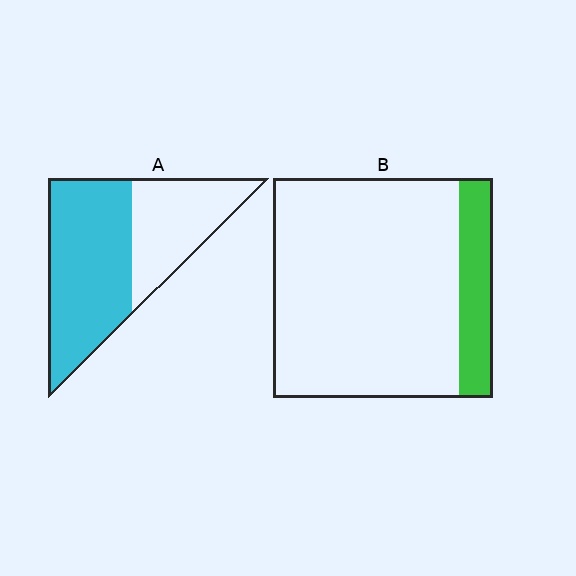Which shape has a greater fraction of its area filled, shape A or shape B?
Shape A.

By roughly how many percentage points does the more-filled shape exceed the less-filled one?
By roughly 45 percentage points (A over B).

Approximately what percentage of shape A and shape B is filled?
A is approximately 60% and B is approximately 15%.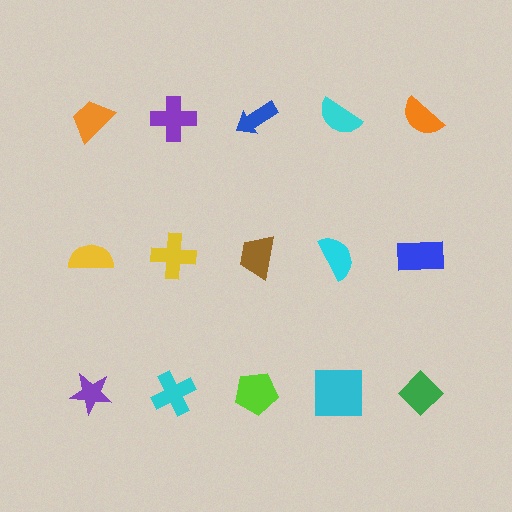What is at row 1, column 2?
A purple cross.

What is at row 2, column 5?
A blue rectangle.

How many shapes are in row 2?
5 shapes.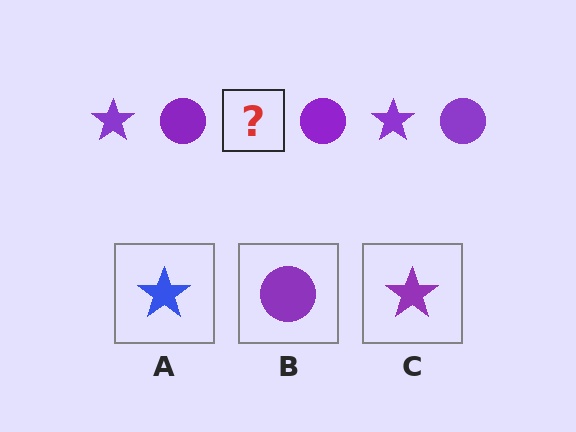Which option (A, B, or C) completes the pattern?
C.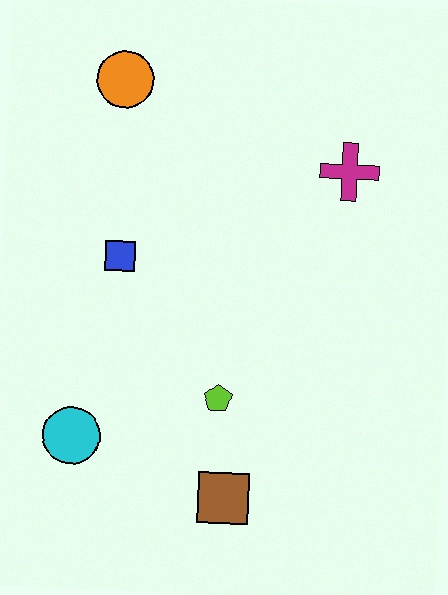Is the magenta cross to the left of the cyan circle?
No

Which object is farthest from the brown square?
The orange circle is farthest from the brown square.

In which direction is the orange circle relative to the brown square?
The orange circle is above the brown square.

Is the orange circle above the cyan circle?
Yes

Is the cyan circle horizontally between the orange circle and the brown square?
No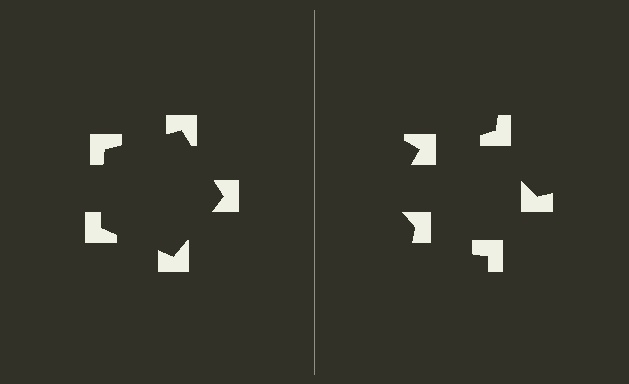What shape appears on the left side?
An illusory pentagon.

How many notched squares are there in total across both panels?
10 — 5 on each side.